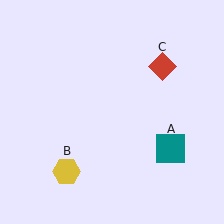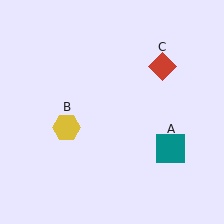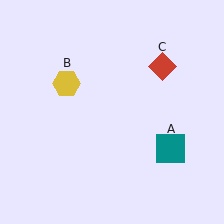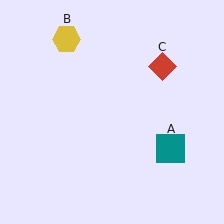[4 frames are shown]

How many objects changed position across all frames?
1 object changed position: yellow hexagon (object B).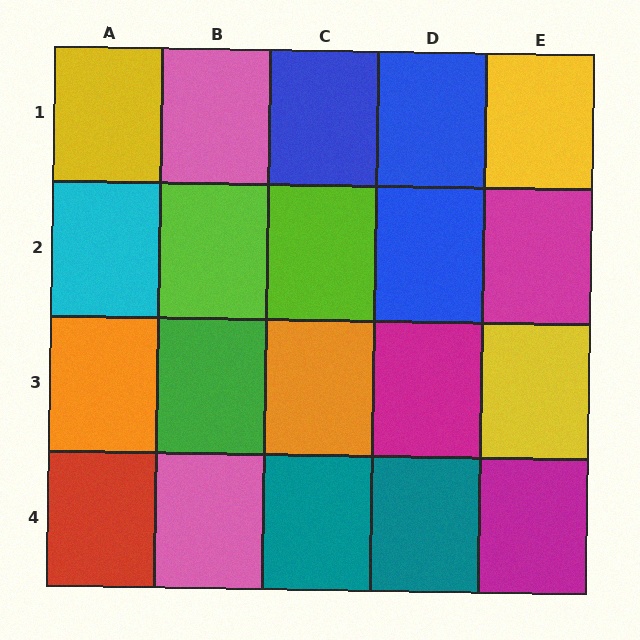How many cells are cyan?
1 cell is cyan.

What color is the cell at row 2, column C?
Lime.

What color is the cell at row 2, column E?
Magenta.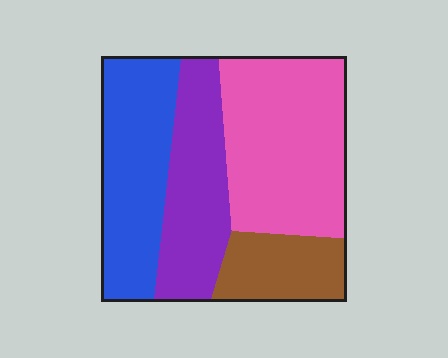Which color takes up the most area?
Pink, at roughly 35%.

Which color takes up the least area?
Brown, at roughly 15%.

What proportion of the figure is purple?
Purple takes up about one quarter (1/4) of the figure.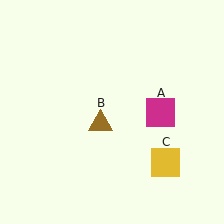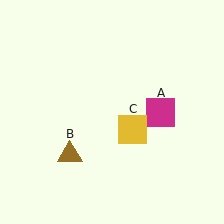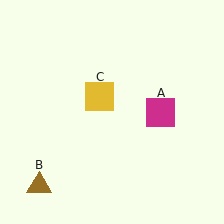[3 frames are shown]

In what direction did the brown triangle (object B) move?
The brown triangle (object B) moved down and to the left.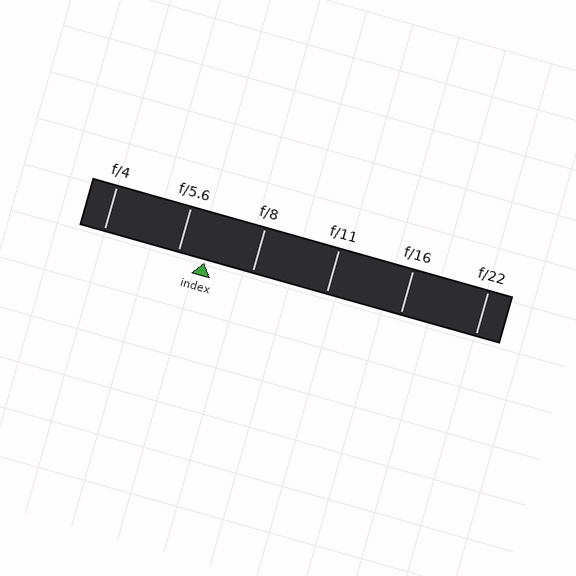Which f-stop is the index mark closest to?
The index mark is closest to f/5.6.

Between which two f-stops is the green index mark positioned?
The index mark is between f/5.6 and f/8.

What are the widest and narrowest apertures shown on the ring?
The widest aperture shown is f/4 and the narrowest is f/22.